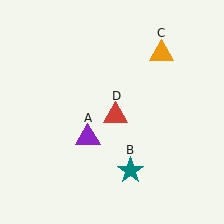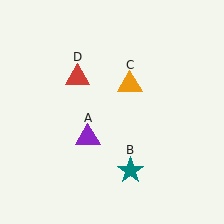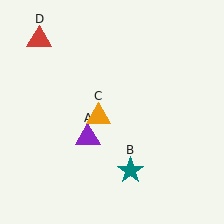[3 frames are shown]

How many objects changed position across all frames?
2 objects changed position: orange triangle (object C), red triangle (object D).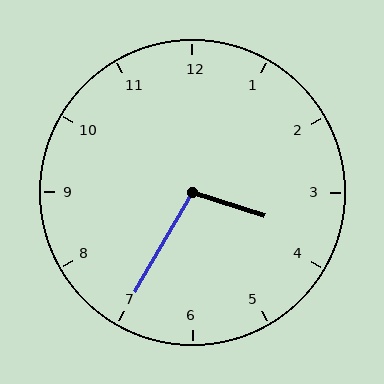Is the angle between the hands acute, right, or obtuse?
It is obtuse.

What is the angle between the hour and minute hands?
Approximately 102 degrees.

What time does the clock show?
3:35.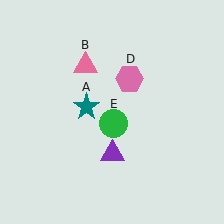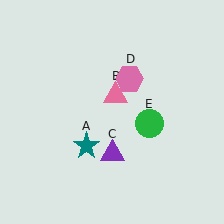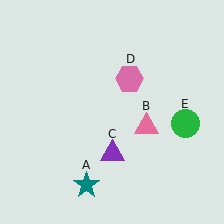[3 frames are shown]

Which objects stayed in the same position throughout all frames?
Purple triangle (object C) and pink hexagon (object D) remained stationary.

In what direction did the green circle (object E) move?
The green circle (object E) moved right.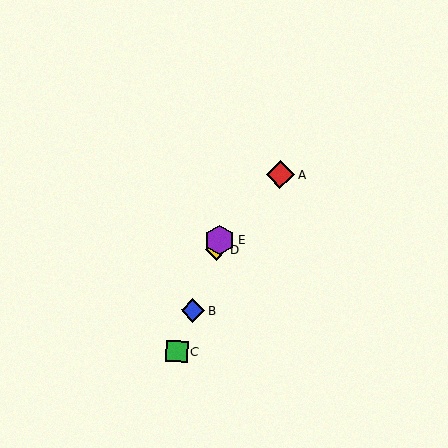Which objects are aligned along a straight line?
Objects B, C, D, E are aligned along a straight line.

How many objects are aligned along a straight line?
4 objects (B, C, D, E) are aligned along a straight line.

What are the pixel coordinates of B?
Object B is at (193, 310).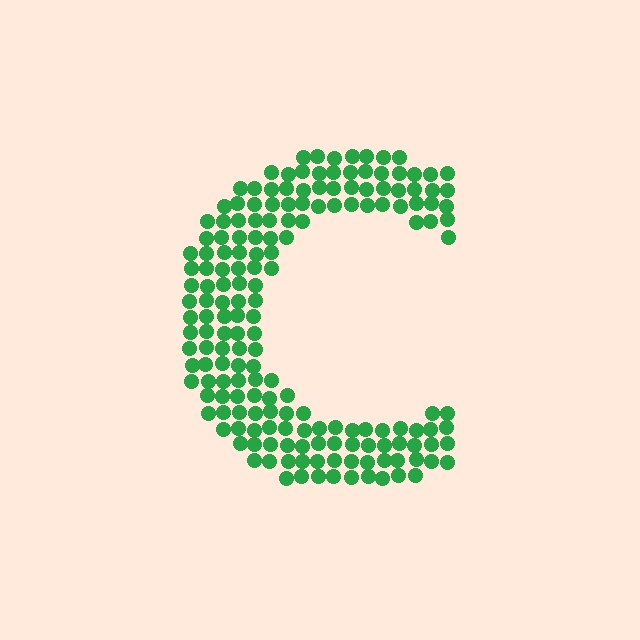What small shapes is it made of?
It is made of small circles.